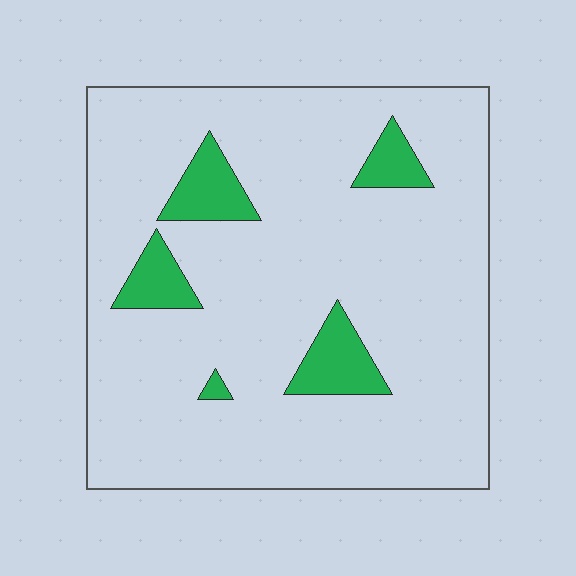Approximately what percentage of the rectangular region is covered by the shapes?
Approximately 10%.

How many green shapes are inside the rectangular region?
5.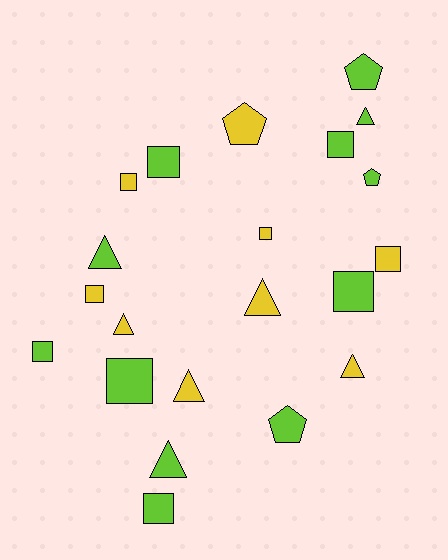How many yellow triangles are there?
There are 4 yellow triangles.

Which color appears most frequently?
Lime, with 12 objects.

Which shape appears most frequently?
Square, with 10 objects.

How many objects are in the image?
There are 21 objects.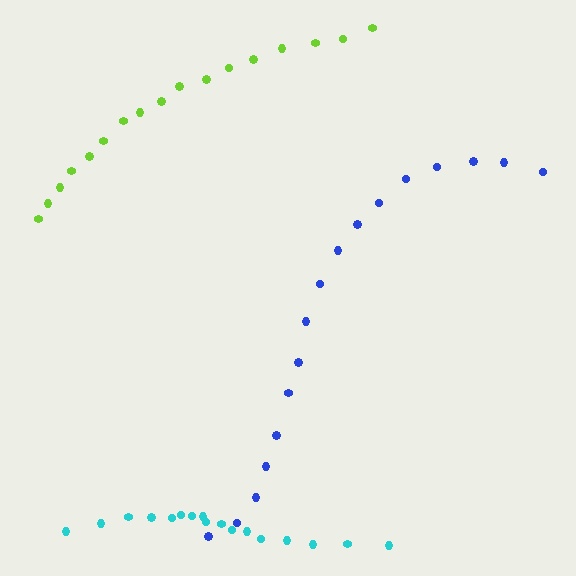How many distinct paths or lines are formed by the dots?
There are 3 distinct paths.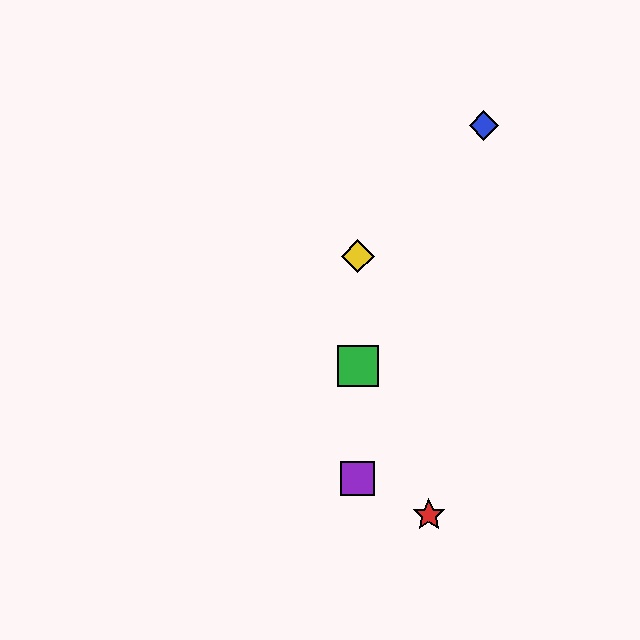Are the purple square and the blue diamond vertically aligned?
No, the purple square is at x≈358 and the blue diamond is at x≈484.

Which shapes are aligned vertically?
The green square, the yellow diamond, the purple square are aligned vertically.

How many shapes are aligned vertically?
3 shapes (the green square, the yellow diamond, the purple square) are aligned vertically.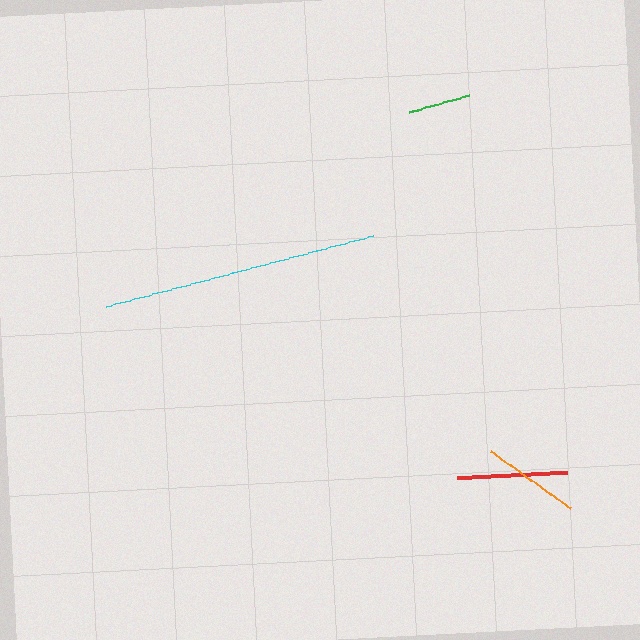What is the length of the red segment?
The red segment is approximately 110 pixels long.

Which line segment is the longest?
The cyan line is the longest at approximately 275 pixels.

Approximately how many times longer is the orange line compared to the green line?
The orange line is approximately 1.6 times the length of the green line.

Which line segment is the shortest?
The green line is the shortest at approximately 62 pixels.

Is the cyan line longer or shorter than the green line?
The cyan line is longer than the green line.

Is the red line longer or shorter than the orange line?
The red line is longer than the orange line.